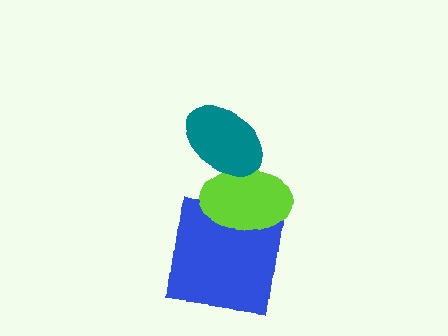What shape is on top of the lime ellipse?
The teal ellipse is on top of the lime ellipse.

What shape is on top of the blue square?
The lime ellipse is on top of the blue square.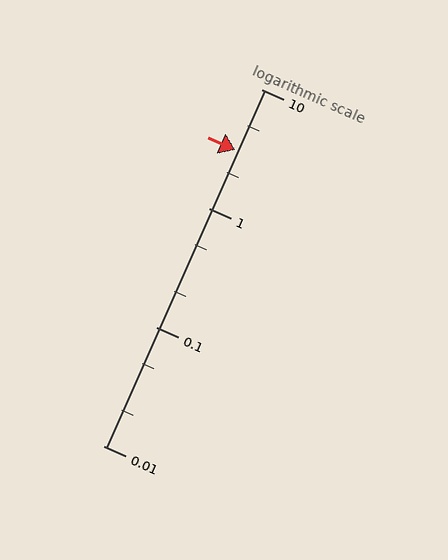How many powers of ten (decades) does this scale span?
The scale spans 3 decades, from 0.01 to 10.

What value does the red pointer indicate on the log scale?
The pointer indicates approximately 3.1.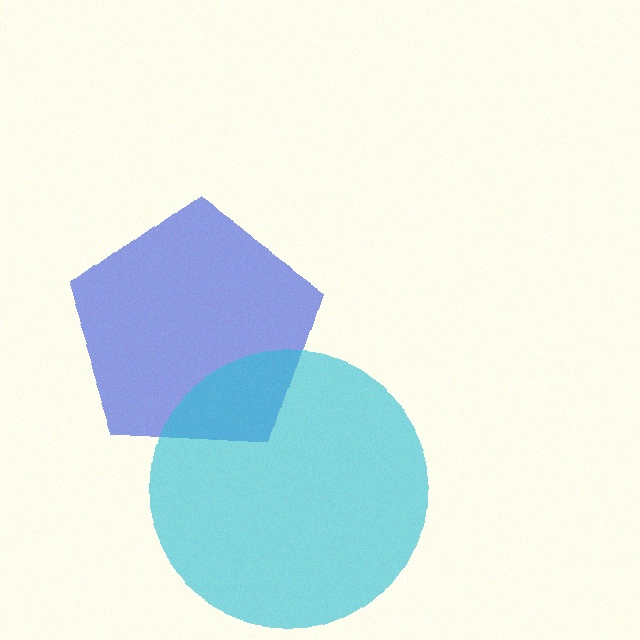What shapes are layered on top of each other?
The layered shapes are: a blue pentagon, a cyan circle.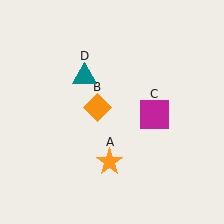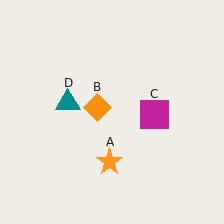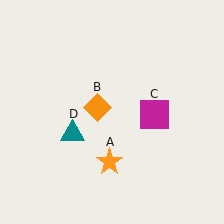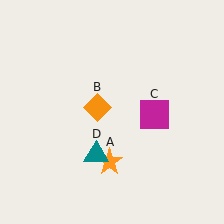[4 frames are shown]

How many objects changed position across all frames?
1 object changed position: teal triangle (object D).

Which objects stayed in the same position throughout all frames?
Orange star (object A) and orange diamond (object B) and magenta square (object C) remained stationary.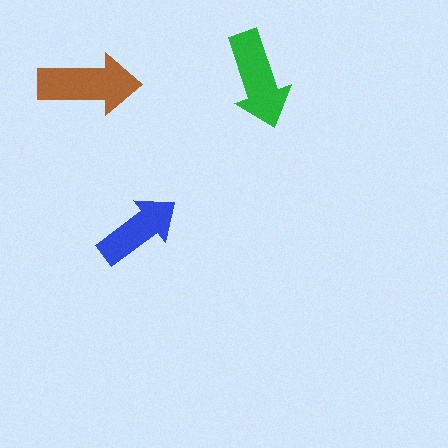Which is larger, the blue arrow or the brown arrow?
The brown one.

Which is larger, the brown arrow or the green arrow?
The brown one.